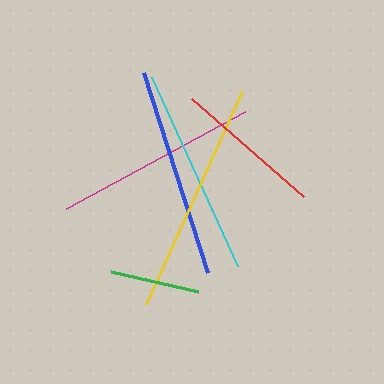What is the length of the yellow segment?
The yellow segment is approximately 233 pixels long.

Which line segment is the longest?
The yellow line is the longest at approximately 233 pixels.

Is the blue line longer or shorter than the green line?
The blue line is longer than the green line.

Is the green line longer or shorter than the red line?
The red line is longer than the green line.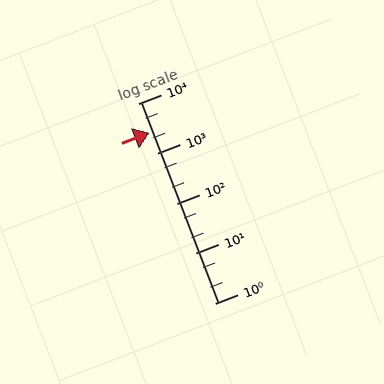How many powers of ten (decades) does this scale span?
The scale spans 4 decades, from 1 to 10000.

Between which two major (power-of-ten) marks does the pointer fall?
The pointer is between 1000 and 10000.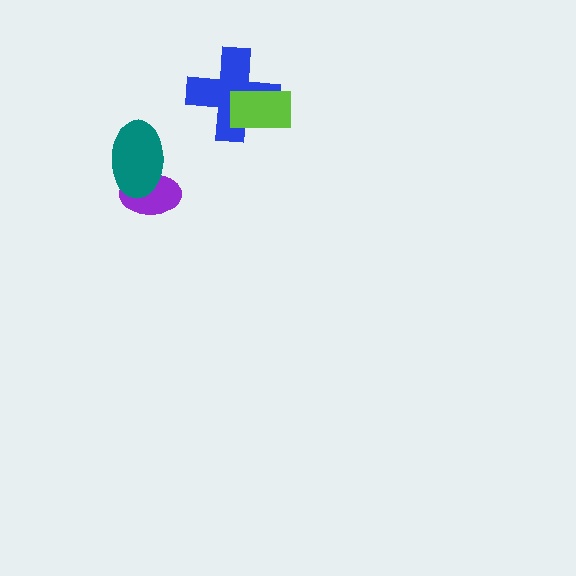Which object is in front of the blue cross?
The lime rectangle is in front of the blue cross.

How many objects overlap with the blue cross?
1 object overlaps with the blue cross.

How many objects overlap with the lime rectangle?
1 object overlaps with the lime rectangle.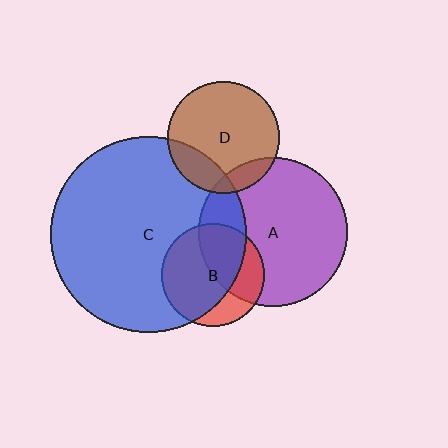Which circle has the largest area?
Circle C (blue).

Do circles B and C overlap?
Yes.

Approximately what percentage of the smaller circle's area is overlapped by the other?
Approximately 70%.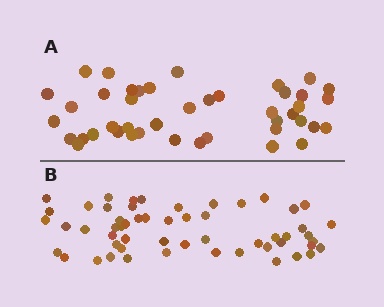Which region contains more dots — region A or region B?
Region B (the bottom region) has more dots.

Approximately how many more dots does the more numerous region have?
Region B has roughly 12 or so more dots than region A.